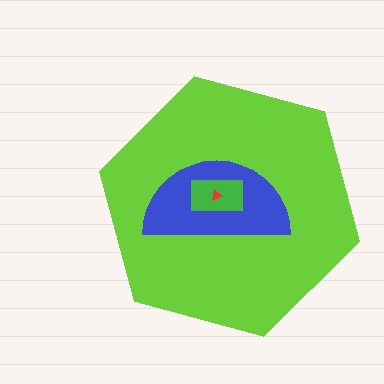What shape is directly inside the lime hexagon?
The blue semicircle.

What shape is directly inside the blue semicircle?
The green rectangle.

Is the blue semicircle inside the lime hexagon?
Yes.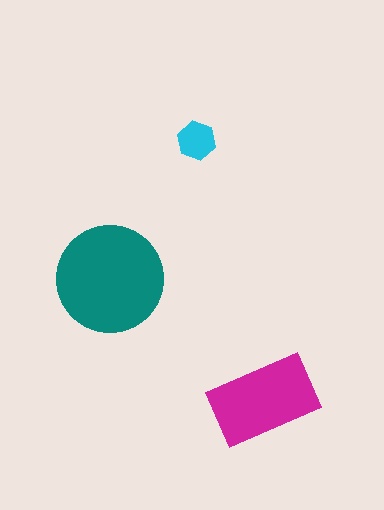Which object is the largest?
The teal circle.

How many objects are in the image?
There are 3 objects in the image.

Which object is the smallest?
The cyan hexagon.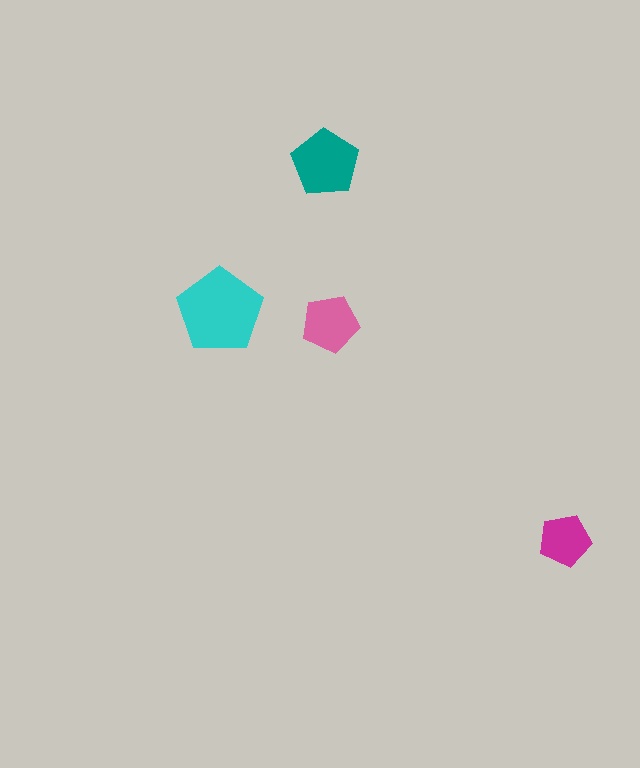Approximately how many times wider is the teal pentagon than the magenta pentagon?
About 1.5 times wider.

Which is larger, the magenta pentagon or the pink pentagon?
The pink one.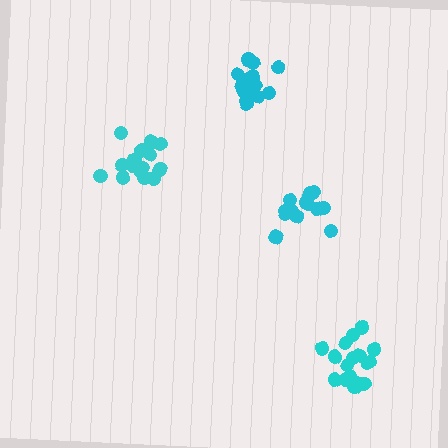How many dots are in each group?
Group 1: 13 dots, Group 2: 17 dots, Group 3: 16 dots, Group 4: 15 dots (61 total).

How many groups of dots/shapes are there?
There are 4 groups.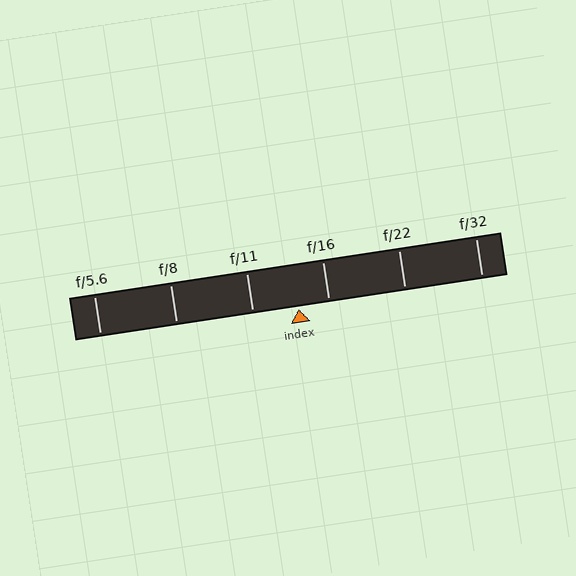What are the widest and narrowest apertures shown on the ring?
The widest aperture shown is f/5.6 and the narrowest is f/32.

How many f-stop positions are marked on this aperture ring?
There are 6 f-stop positions marked.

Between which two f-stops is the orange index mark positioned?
The index mark is between f/11 and f/16.